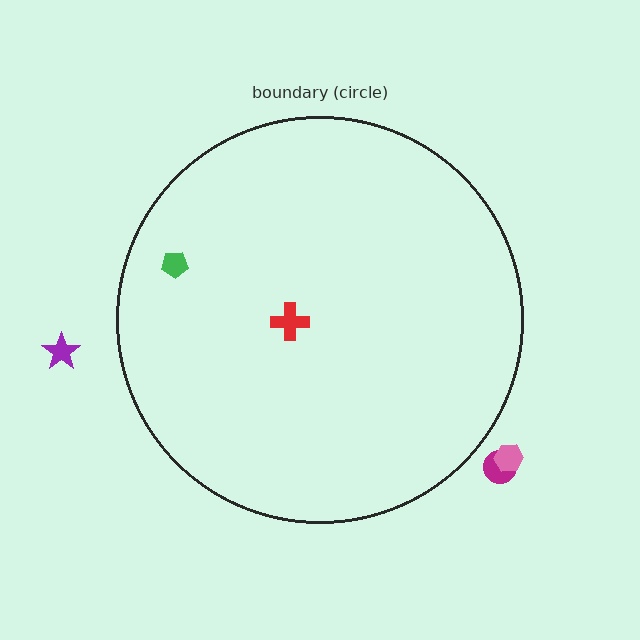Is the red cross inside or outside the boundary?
Inside.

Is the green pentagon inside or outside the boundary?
Inside.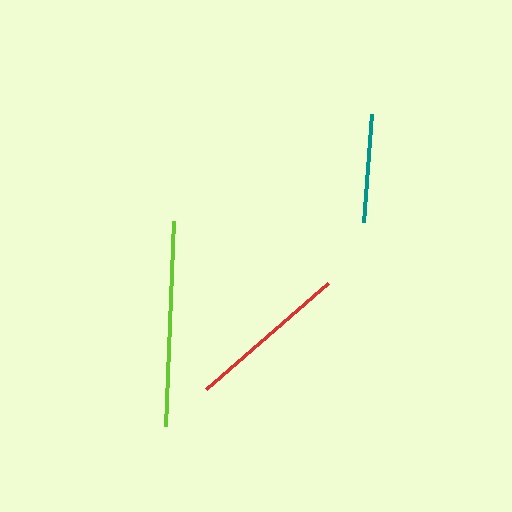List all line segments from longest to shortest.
From longest to shortest: lime, red, teal.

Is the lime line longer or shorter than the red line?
The lime line is longer than the red line.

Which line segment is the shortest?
The teal line is the shortest at approximately 108 pixels.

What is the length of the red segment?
The red segment is approximately 162 pixels long.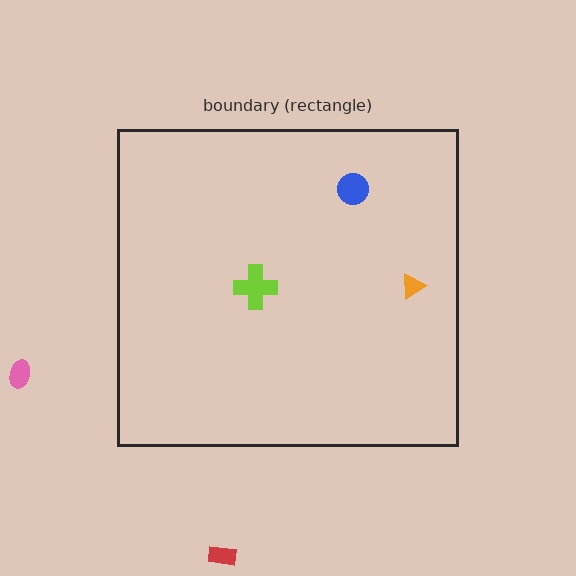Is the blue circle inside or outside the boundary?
Inside.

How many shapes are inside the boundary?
3 inside, 2 outside.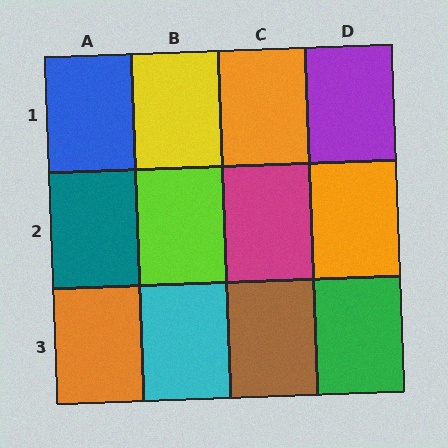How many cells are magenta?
1 cell is magenta.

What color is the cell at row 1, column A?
Blue.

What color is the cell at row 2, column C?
Magenta.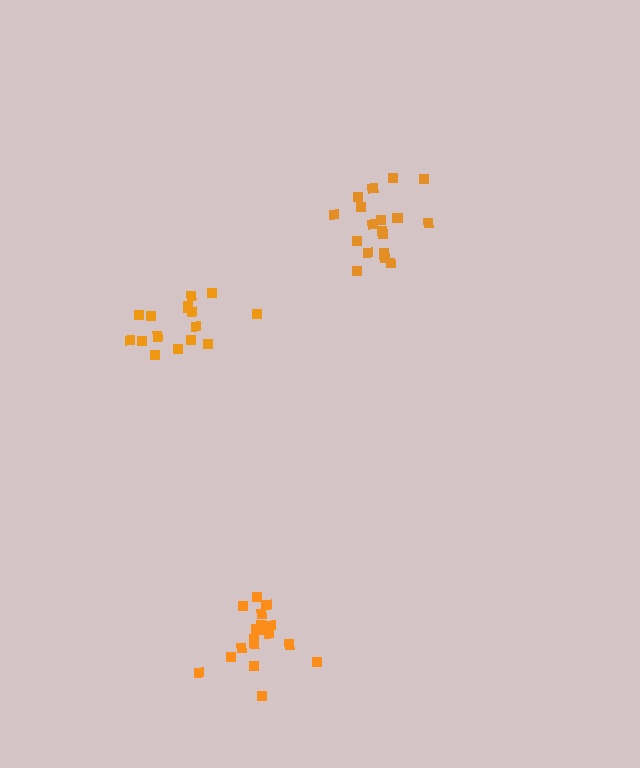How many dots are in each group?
Group 1: 18 dots, Group 2: 18 dots, Group 3: 16 dots (52 total).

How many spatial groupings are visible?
There are 3 spatial groupings.